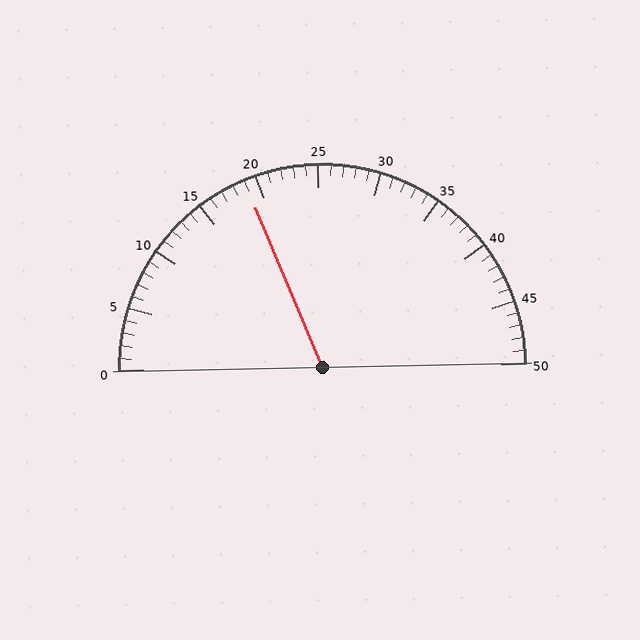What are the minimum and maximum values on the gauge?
The gauge ranges from 0 to 50.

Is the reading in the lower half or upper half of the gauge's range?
The reading is in the lower half of the range (0 to 50).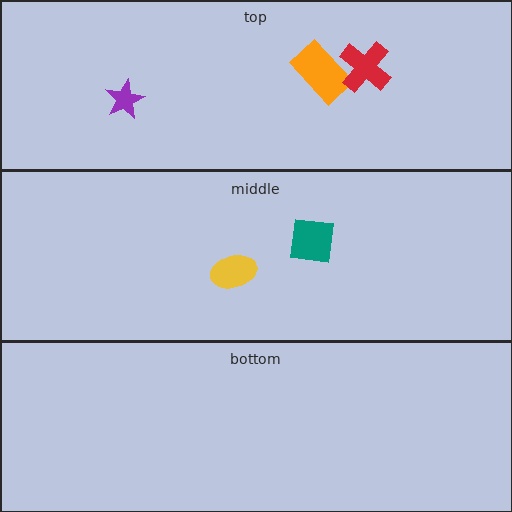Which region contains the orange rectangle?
The top region.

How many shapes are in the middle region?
2.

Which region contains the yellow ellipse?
The middle region.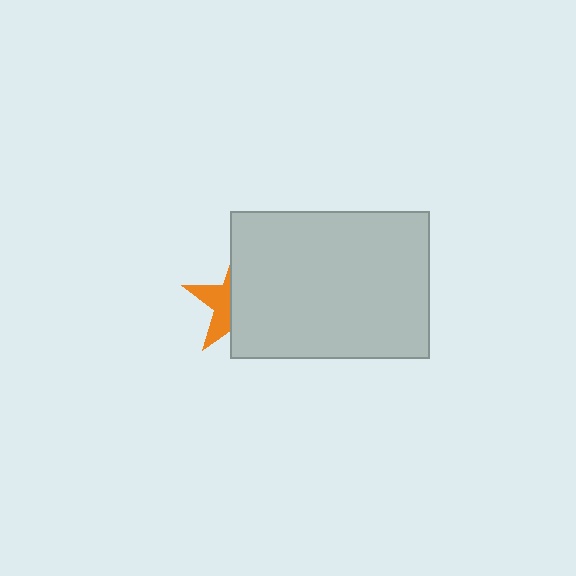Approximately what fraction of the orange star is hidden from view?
Roughly 64% of the orange star is hidden behind the light gray rectangle.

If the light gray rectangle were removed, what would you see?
You would see the complete orange star.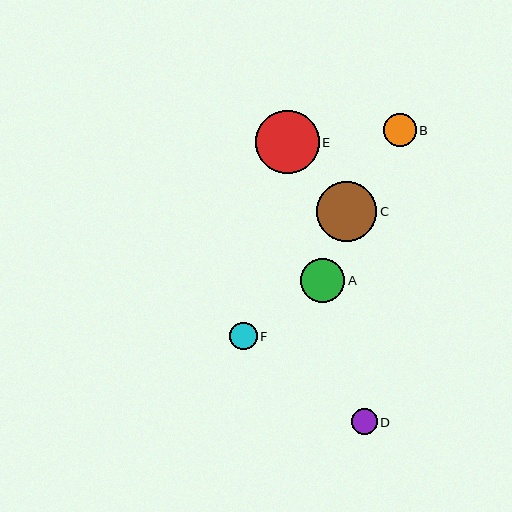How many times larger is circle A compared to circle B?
Circle A is approximately 1.4 times the size of circle B.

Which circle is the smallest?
Circle D is the smallest with a size of approximately 26 pixels.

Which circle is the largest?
Circle E is the largest with a size of approximately 64 pixels.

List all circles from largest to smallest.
From largest to smallest: E, C, A, B, F, D.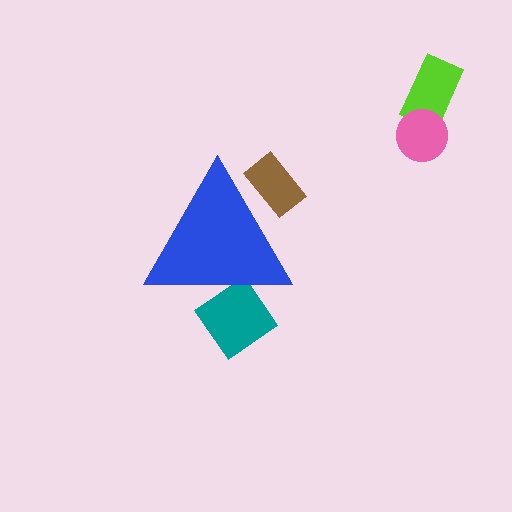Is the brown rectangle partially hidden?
Yes, the brown rectangle is partially hidden behind the blue triangle.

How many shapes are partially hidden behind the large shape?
2 shapes are partially hidden.